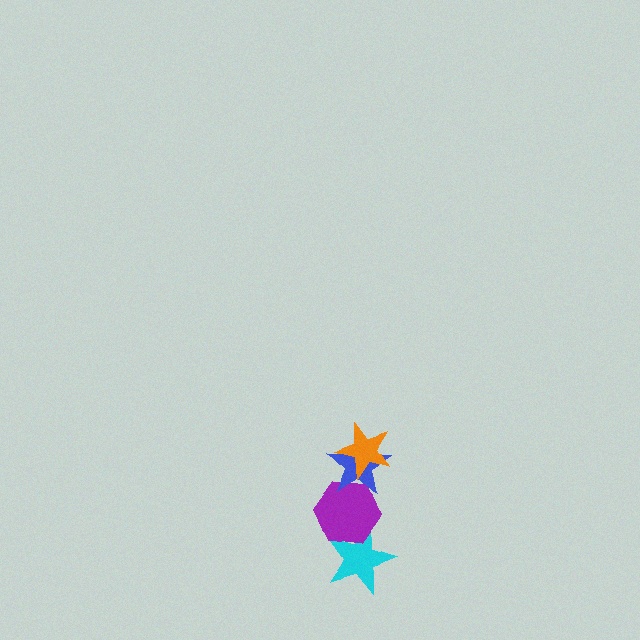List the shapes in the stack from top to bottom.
From top to bottom: the orange star, the blue star, the purple hexagon, the cyan star.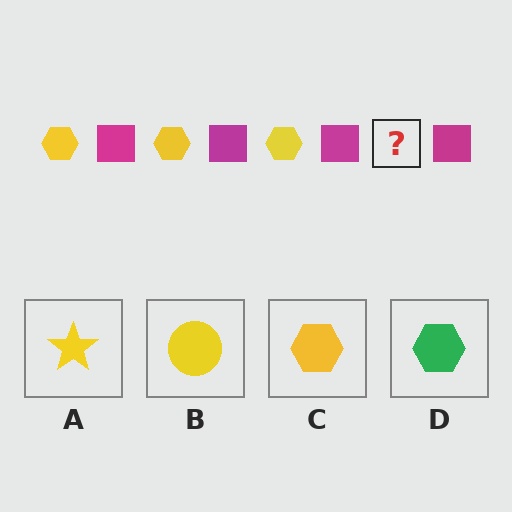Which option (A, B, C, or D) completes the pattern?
C.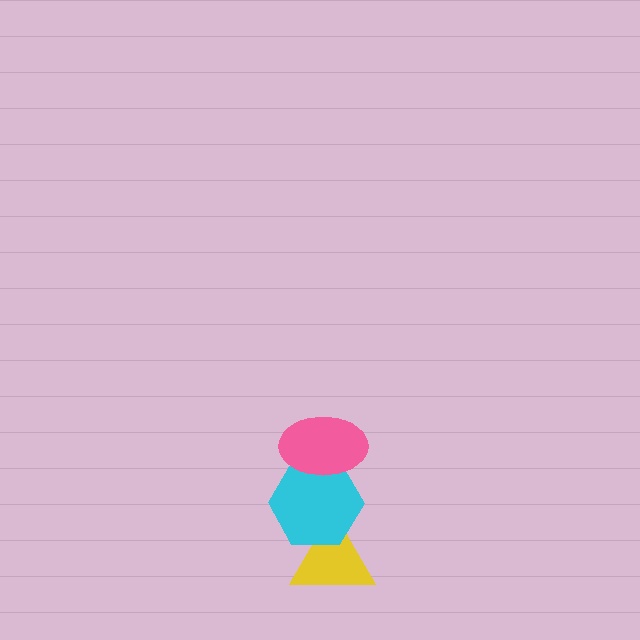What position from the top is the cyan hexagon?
The cyan hexagon is 2nd from the top.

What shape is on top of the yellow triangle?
The cyan hexagon is on top of the yellow triangle.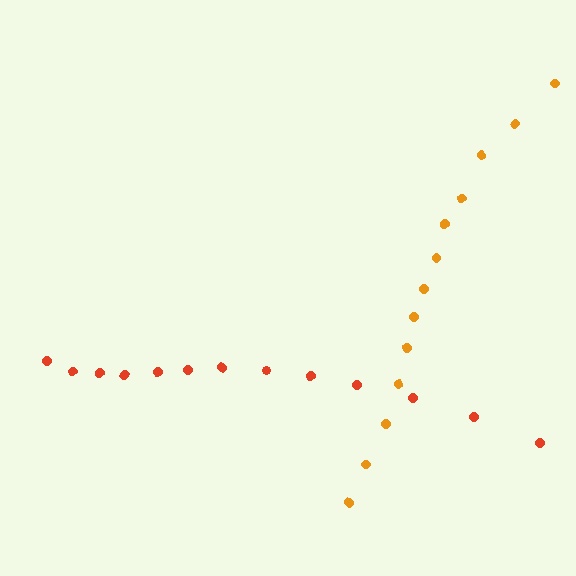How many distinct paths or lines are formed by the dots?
There are 2 distinct paths.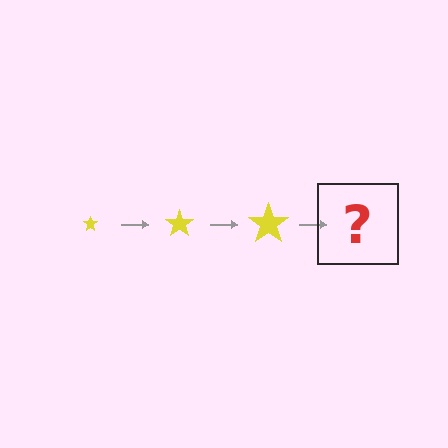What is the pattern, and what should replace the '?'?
The pattern is that the star gets progressively larger each step. The '?' should be a yellow star, larger than the previous one.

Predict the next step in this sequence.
The next step is a yellow star, larger than the previous one.